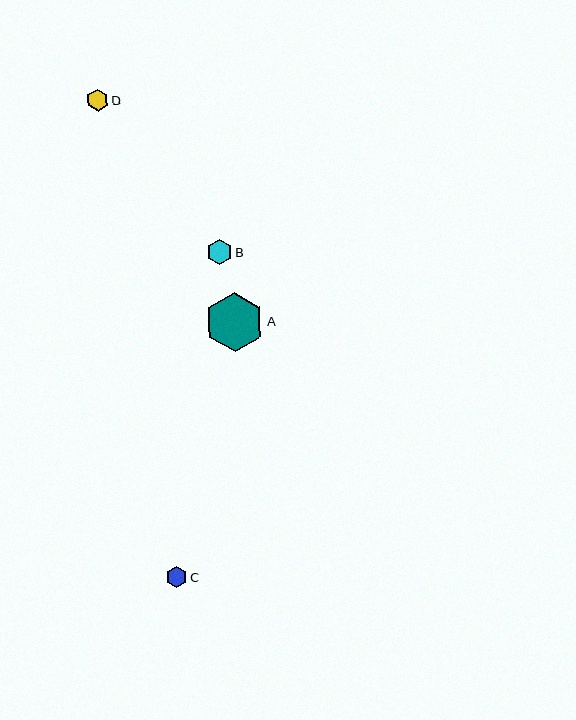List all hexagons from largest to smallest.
From largest to smallest: A, B, D, C.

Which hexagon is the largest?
Hexagon A is the largest with a size of approximately 59 pixels.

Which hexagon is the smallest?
Hexagon C is the smallest with a size of approximately 21 pixels.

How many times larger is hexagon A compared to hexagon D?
Hexagon A is approximately 2.7 times the size of hexagon D.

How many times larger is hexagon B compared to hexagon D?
Hexagon B is approximately 1.2 times the size of hexagon D.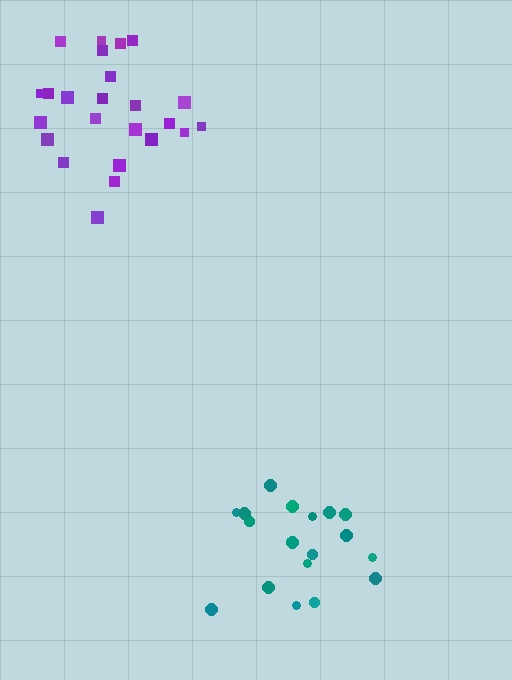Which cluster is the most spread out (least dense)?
Purple.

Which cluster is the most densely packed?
Teal.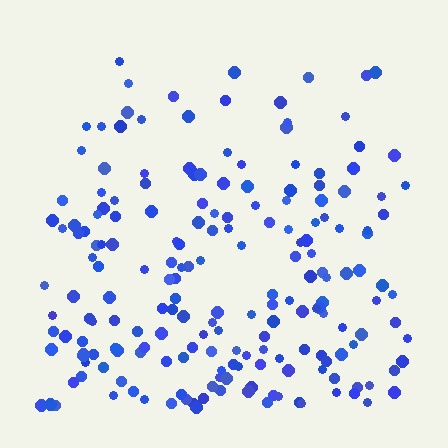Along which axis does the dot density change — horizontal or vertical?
Vertical.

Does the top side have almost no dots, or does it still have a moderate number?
Still a moderate number, just noticeably fewer than the bottom.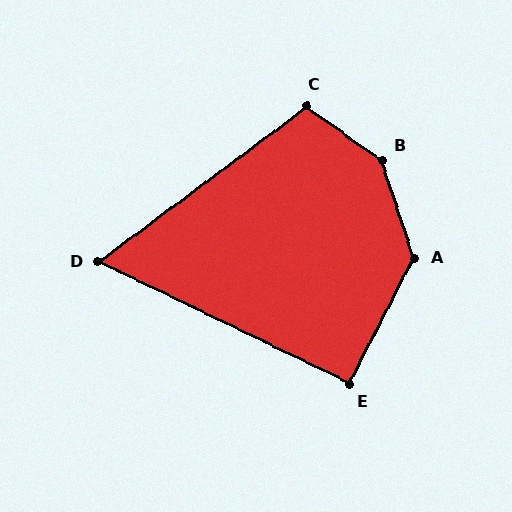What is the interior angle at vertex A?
Approximately 134 degrees (obtuse).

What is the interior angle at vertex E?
Approximately 91 degrees (approximately right).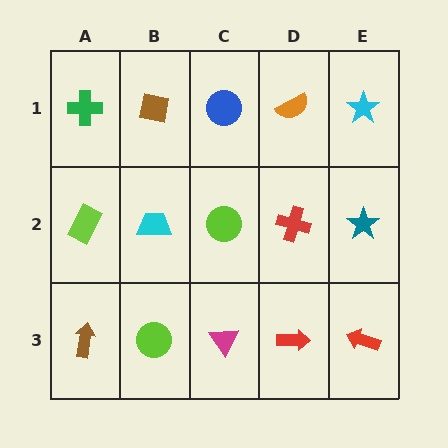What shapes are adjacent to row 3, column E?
A teal star (row 2, column E), a red arrow (row 3, column D).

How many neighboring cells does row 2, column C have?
4.